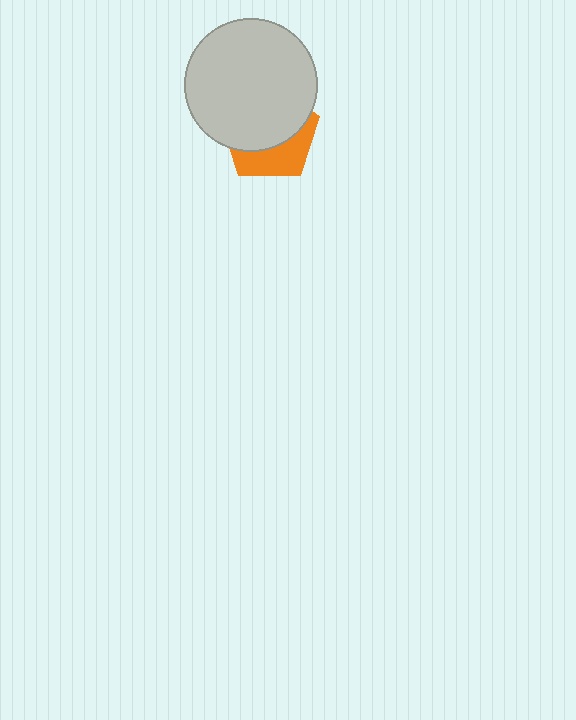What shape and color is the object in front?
The object in front is a light gray circle.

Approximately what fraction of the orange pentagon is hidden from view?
Roughly 63% of the orange pentagon is hidden behind the light gray circle.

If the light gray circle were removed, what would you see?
You would see the complete orange pentagon.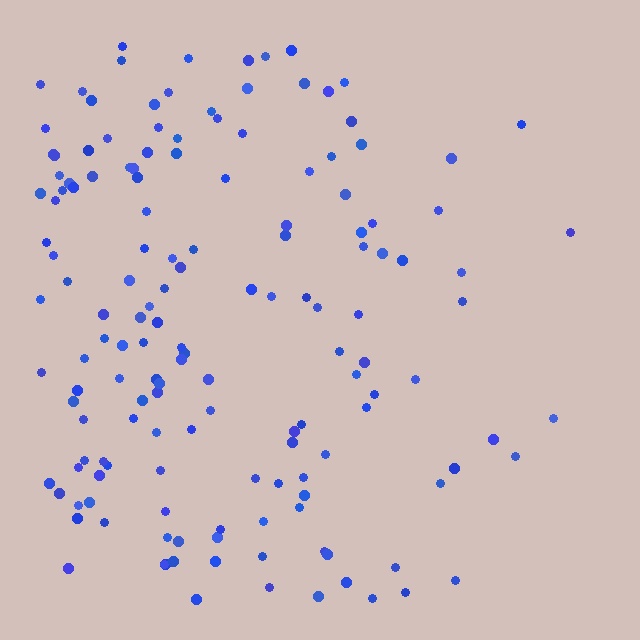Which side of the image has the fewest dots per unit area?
The right.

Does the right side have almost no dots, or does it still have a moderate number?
Still a moderate number, just noticeably fewer than the left.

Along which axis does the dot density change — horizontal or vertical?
Horizontal.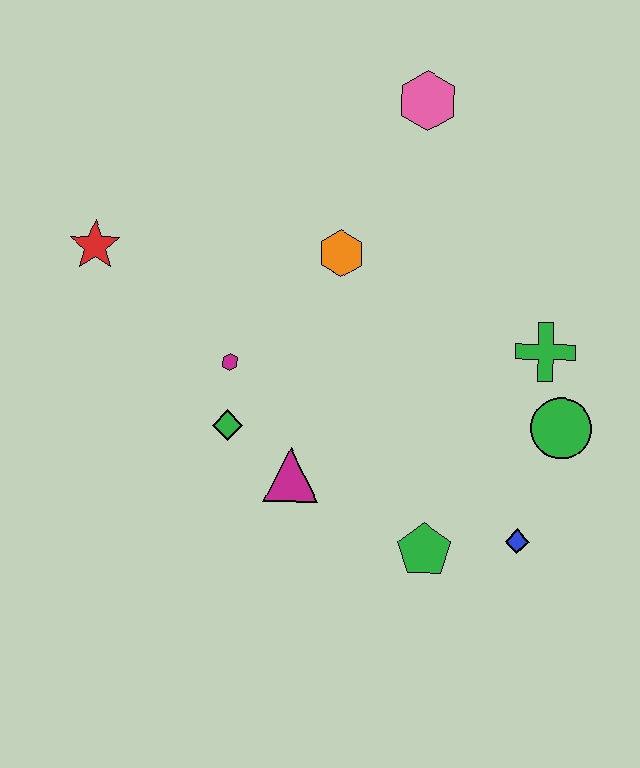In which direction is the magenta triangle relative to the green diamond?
The magenta triangle is to the right of the green diamond.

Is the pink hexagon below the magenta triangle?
No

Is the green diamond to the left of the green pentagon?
Yes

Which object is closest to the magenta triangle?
The green diamond is closest to the magenta triangle.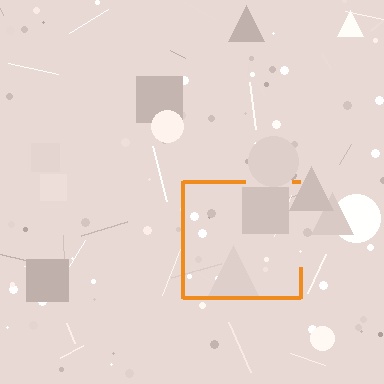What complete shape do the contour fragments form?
The contour fragments form a square.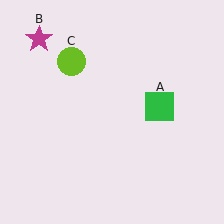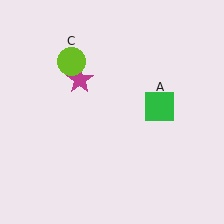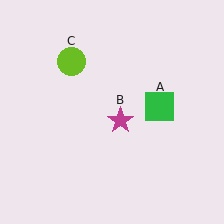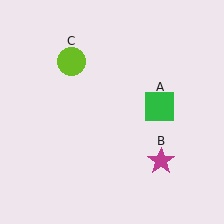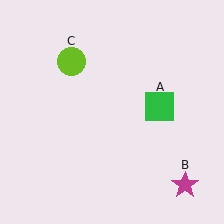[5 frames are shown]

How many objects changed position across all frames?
1 object changed position: magenta star (object B).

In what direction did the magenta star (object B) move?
The magenta star (object B) moved down and to the right.